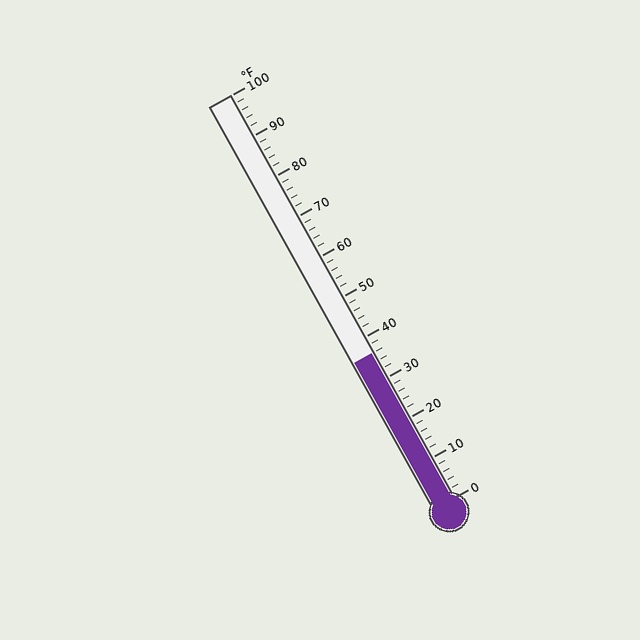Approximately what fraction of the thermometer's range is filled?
The thermometer is filled to approximately 35% of its range.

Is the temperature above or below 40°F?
The temperature is below 40°F.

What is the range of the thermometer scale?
The thermometer scale ranges from 0°F to 100°F.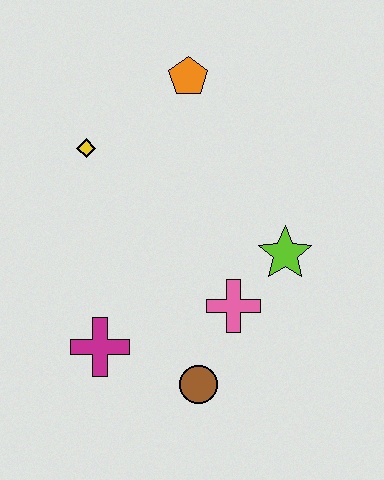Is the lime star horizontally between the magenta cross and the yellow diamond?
No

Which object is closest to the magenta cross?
The brown circle is closest to the magenta cross.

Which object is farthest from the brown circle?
The orange pentagon is farthest from the brown circle.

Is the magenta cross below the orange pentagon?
Yes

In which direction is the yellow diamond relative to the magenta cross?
The yellow diamond is above the magenta cross.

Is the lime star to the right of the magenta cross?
Yes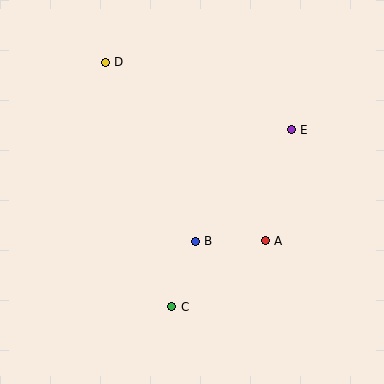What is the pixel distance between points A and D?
The distance between A and D is 240 pixels.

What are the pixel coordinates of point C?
Point C is at (172, 307).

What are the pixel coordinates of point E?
Point E is at (291, 130).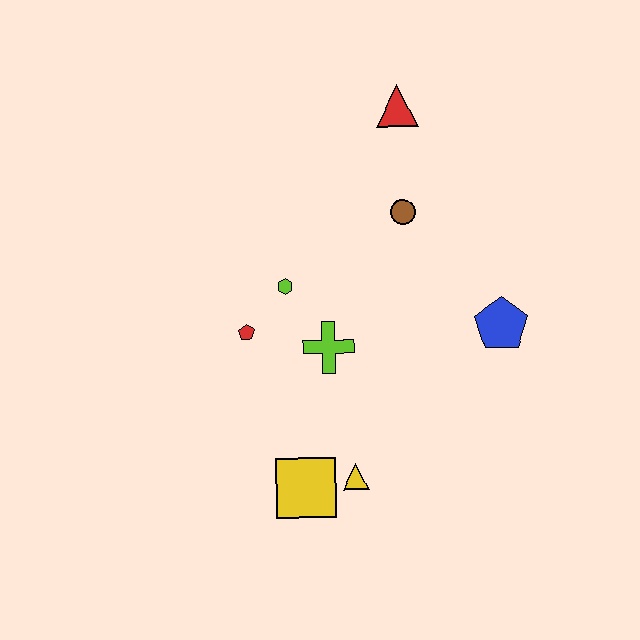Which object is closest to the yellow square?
The yellow triangle is closest to the yellow square.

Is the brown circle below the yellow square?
No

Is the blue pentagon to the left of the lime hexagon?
No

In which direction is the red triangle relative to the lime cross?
The red triangle is above the lime cross.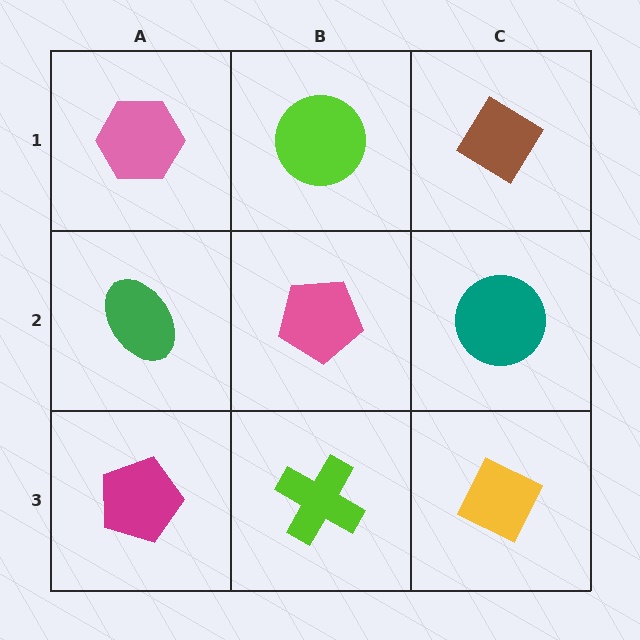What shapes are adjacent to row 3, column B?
A pink pentagon (row 2, column B), a magenta pentagon (row 3, column A), a yellow diamond (row 3, column C).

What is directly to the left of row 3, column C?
A lime cross.